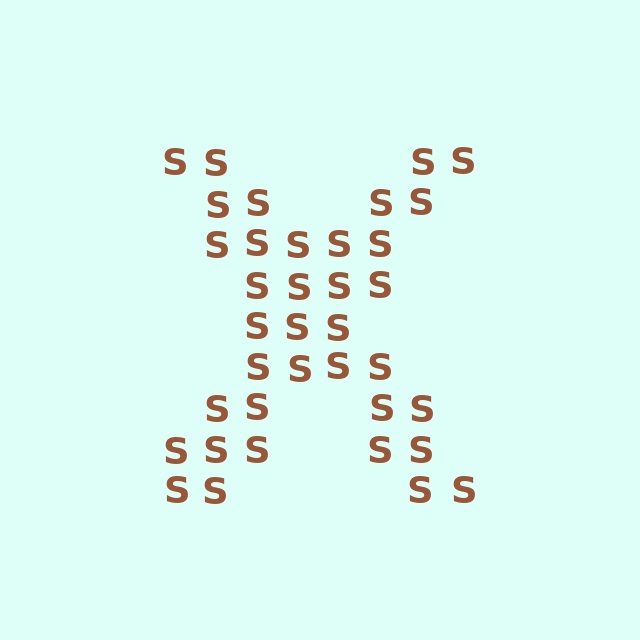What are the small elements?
The small elements are letter S's.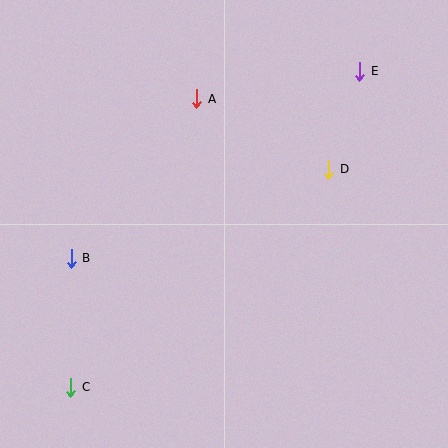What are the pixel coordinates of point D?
Point D is at (329, 169).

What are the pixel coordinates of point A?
Point A is at (197, 99).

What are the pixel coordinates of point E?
Point E is at (360, 71).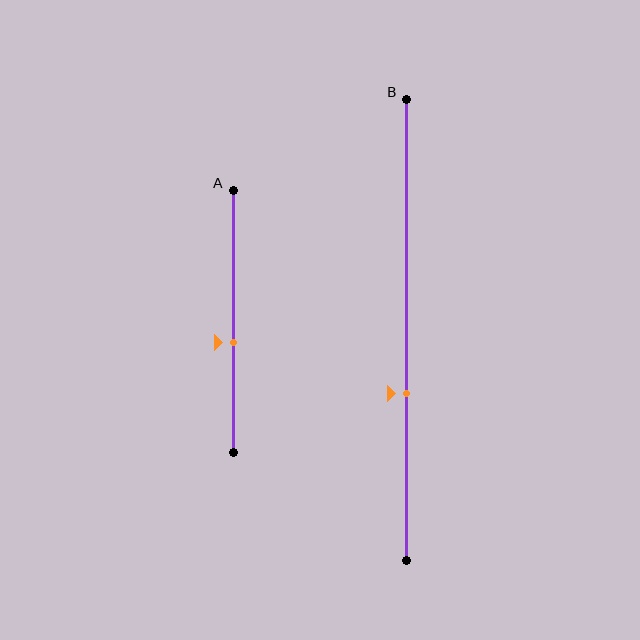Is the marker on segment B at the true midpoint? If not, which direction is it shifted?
No, the marker on segment B is shifted downward by about 14% of the segment length.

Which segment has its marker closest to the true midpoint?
Segment A has its marker closest to the true midpoint.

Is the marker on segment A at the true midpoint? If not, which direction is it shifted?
No, the marker on segment A is shifted downward by about 8% of the segment length.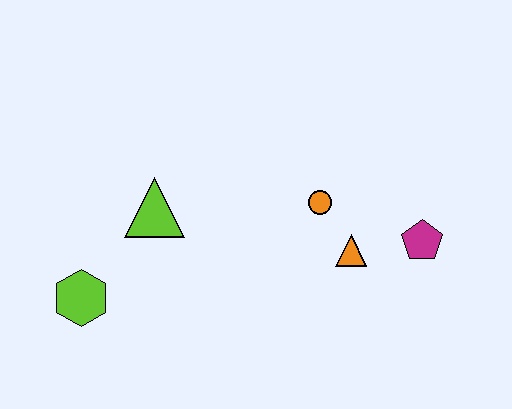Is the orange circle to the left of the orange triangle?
Yes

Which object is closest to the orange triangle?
The orange circle is closest to the orange triangle.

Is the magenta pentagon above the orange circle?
No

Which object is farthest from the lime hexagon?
The magenta pentagon is farthest from the lime hexagon.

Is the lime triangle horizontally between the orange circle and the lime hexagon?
Yes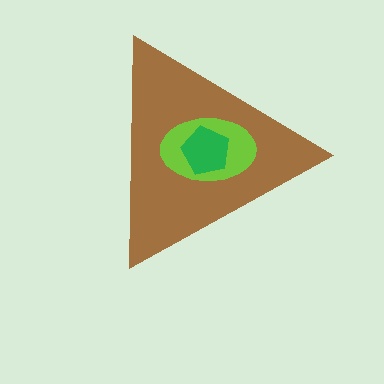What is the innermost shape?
The green pentagon.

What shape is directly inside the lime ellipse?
The green pentagon.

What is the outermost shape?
The brown triangle.